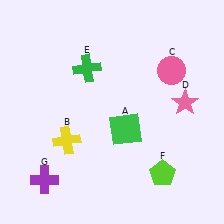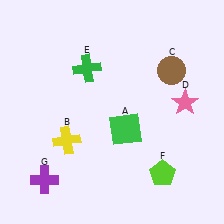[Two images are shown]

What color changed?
The circle (C) changed from pink in Image 1 to brown in Image 2.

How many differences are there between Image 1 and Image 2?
There is 1 difference between the two images.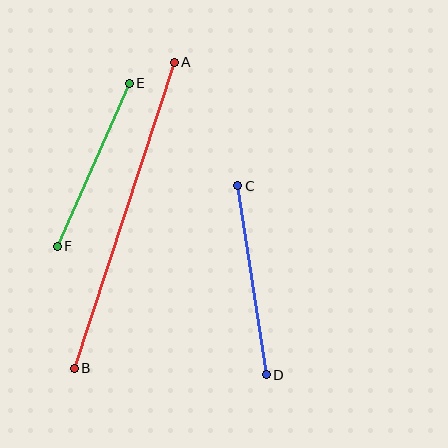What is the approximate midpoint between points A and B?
The midpoint is at approximately (124, 215) pixels.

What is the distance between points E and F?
The distance is approximately 178 pixels.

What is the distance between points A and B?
The distance is approximately 322 pixels.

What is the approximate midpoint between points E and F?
The midpoint is at approximately (93, 165) pixels.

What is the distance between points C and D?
The distance is approximately 191 pixels.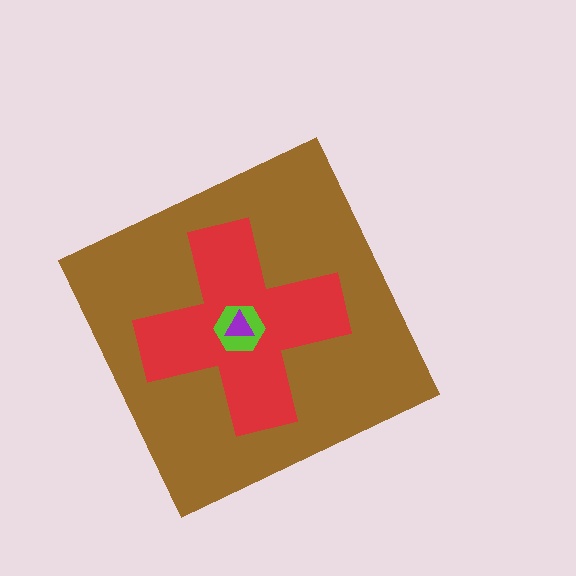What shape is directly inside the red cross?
The lime hexagon.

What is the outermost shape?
The brown diamond.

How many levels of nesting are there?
4.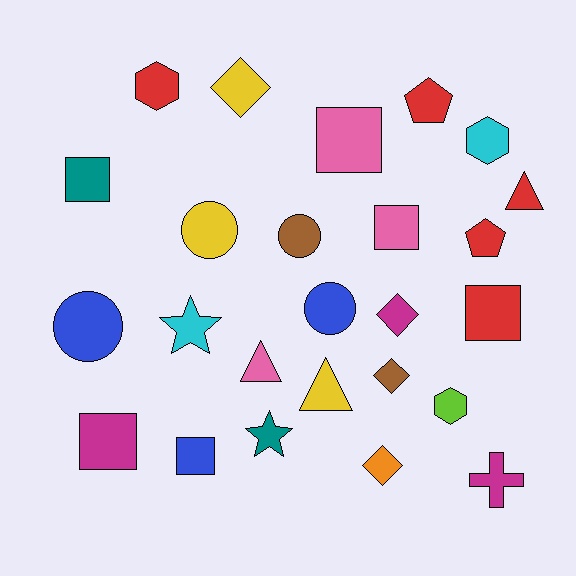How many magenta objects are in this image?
There are 3 magenta objects.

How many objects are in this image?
There are 25 objects.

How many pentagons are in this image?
There are 2 pentagons.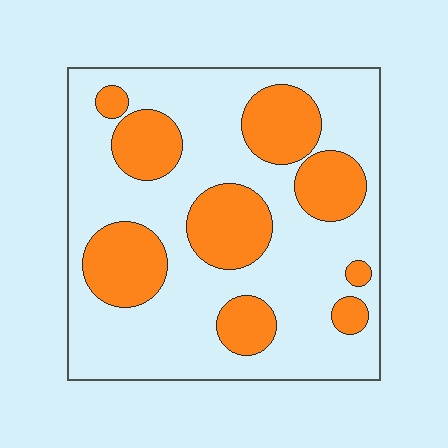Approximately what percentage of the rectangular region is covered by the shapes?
Approximately 30%.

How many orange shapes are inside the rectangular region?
9.